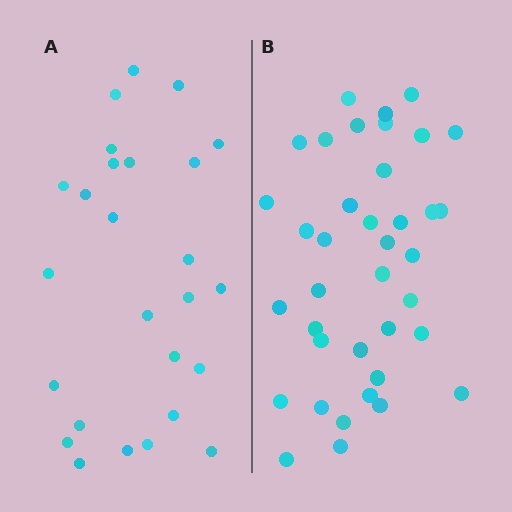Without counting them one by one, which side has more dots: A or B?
Region B (the right region) has more dots.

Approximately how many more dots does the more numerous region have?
Region B has roughly 12 or so more dots than region A.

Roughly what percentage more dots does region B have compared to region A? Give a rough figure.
About 45% more.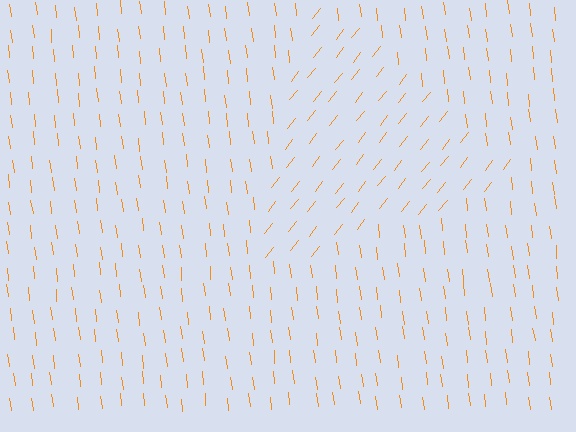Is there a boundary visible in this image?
Yes, there is a texture boundary formed by a change in line orientation.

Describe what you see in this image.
The image is filled with small orange line segments. A triangle region in the image has lines oriented differently from the surrounding lines, creating a visible texture boundary.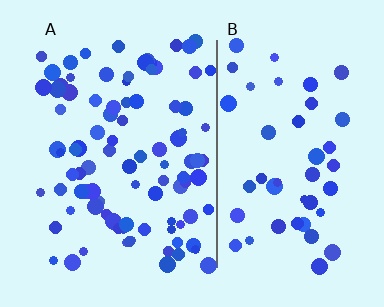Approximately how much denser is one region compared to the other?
Approximately 1.9× — region A over region B.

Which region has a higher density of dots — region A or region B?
A (the left).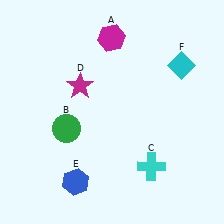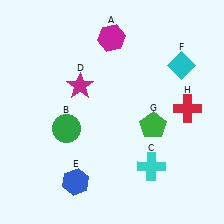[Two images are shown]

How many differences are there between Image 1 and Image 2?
There are 2 differences between the two images.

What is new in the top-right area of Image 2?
A red cross (H) was added in the top-right area of Image 2.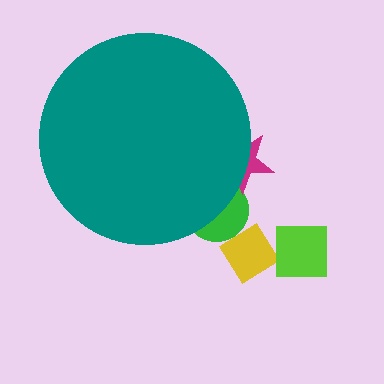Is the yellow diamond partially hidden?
No, the yellow diamond is fully visible.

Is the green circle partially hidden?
Yes, the green circle is partially hidden behind the teal circle.